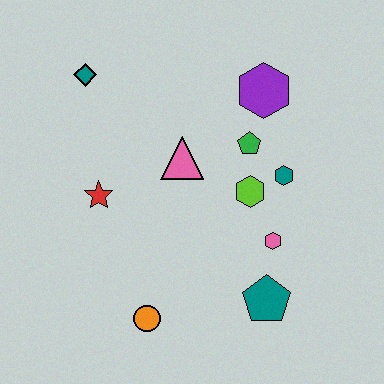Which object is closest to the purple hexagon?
The green pentagon is closest to the purple hexagon.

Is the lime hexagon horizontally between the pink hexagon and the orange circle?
Yes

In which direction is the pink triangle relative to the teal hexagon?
The pink triangle is to the left of the teal hexagon.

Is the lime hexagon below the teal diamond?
Yes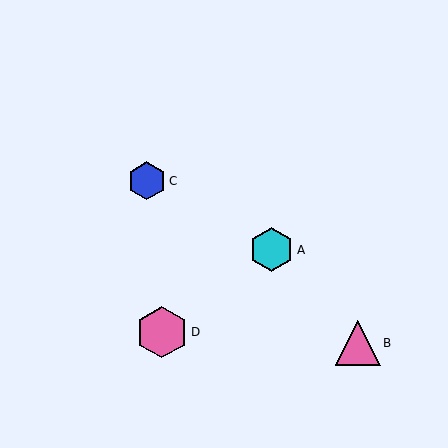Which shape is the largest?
The pink hexagon (labeled D) is the largest.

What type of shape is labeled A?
Shape A is a cyan hexagon.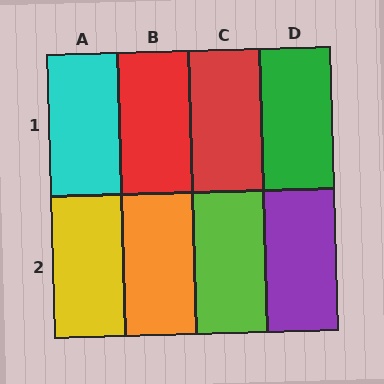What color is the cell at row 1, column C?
Red.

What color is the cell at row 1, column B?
Red.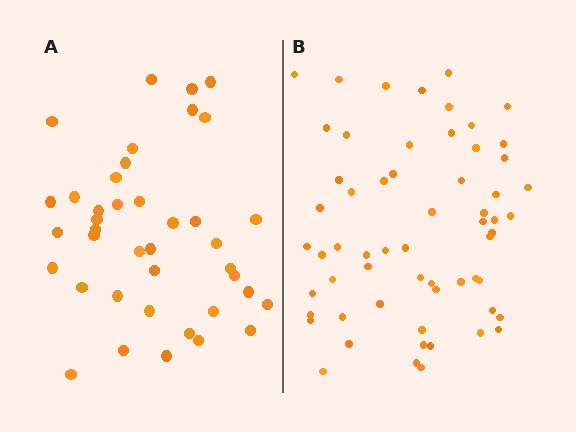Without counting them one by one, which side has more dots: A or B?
Region B (the right region) has more dots.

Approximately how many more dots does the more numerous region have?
Region B has approximately 20 more dots than region A.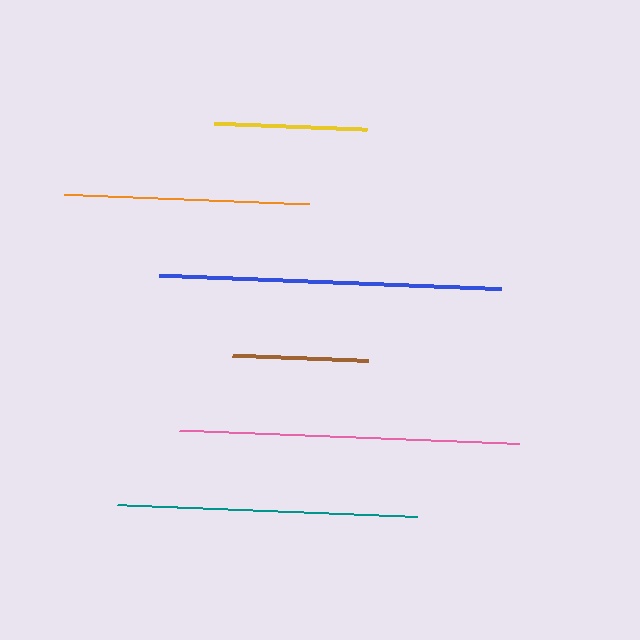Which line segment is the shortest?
The brown line is the shortest at approximately 136 pixels.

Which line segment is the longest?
The blue line is the longest at approximately 343 pixels.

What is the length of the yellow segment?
The yellow segment is approximately 152 pixels long.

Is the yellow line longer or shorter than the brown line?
The yellow line is longer than the brown line.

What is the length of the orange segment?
The orange segment is approximately 245 pixels long.